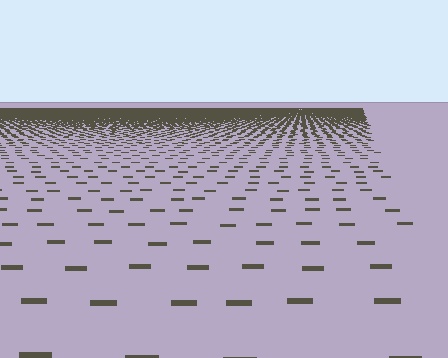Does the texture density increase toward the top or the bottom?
Density increases toward the top.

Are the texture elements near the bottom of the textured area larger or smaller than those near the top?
Larger. Near the bottom, elements are closer to the viewer and appear at a bigger on-screen size.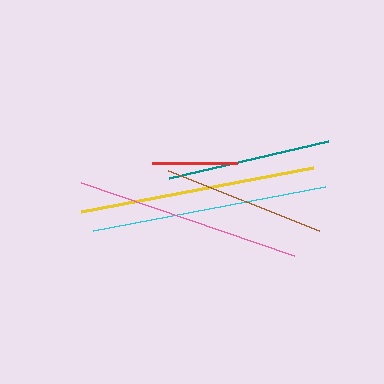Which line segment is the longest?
The yellow line is the longest at approximately 236 pixels.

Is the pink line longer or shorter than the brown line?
The pink line is longer than the brown line.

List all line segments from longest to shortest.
From longest to shortest: yellow, cyan, pink, teal, brown, red.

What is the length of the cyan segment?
The cyan segment is approximately 236 pixels long.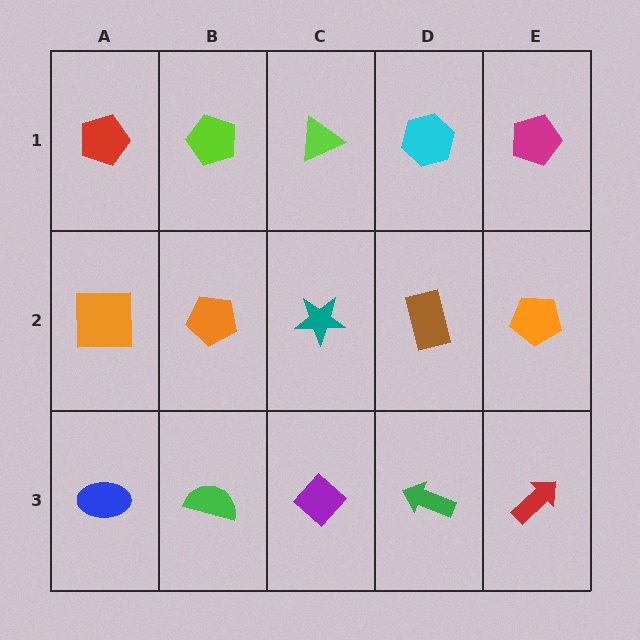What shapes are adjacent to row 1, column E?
An orange pentagon (row 2, column E), a cyan hexagon (row 1, column D).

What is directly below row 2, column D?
A green arrow.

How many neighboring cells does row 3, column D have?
3.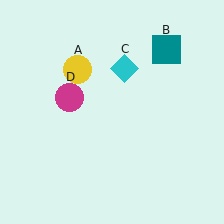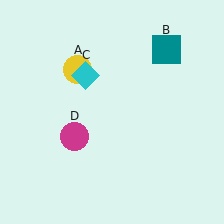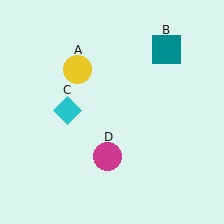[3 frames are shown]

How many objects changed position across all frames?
2 objects changed position: cyan diamond (object C), magenta circle (object D).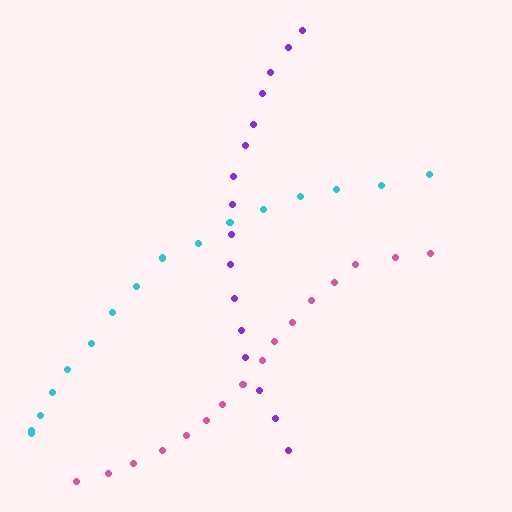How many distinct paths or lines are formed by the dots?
There are 3 distinct paths.